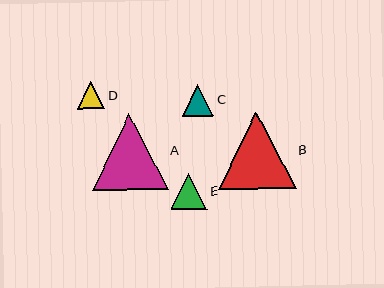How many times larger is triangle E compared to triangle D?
Triangle E is approximately 1.3 times the size of triangle D.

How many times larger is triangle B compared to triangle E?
Triangle B is approximately 2.2 times the size of triangle E.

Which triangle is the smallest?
Triangle D is the smallest with a size of approximately 27 pixels.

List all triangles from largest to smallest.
From largest to smallest: B, A, E, C, D.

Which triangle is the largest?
Triangle B is the largest with a size of approximately 78 pixels.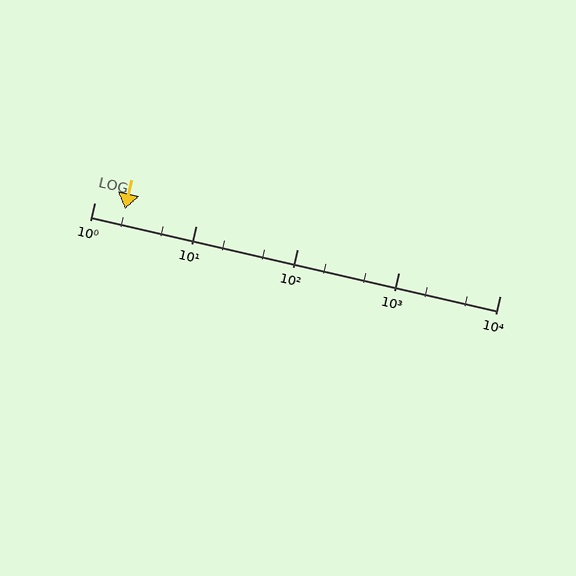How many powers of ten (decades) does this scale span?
The scale spans 4 decades, from 1 to 10000.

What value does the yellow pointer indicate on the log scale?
The pointer indicates approximately 2.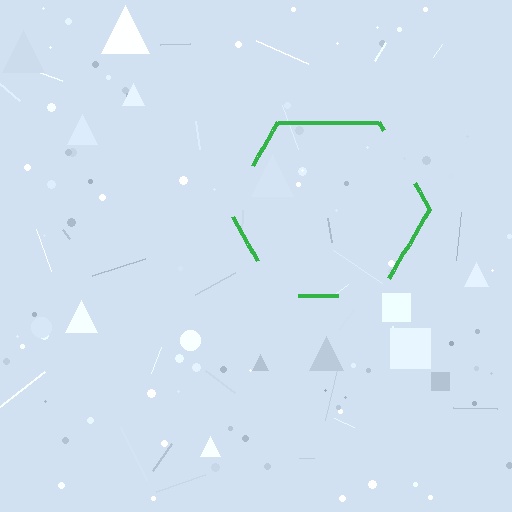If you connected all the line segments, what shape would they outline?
They would outline a hexagon.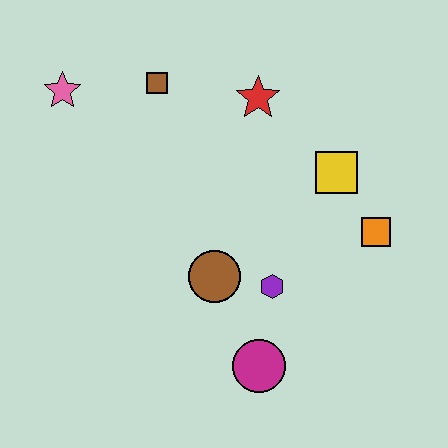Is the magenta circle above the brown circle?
No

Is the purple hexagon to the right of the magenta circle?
Yes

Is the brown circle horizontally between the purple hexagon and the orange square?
No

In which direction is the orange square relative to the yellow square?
The orange square is below the yellow square.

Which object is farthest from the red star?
The magenta circle is farthest from the red star.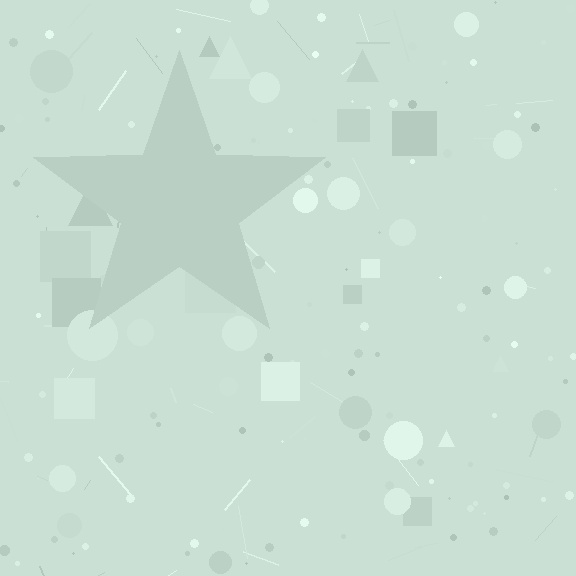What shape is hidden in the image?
A star is hidden in the image.